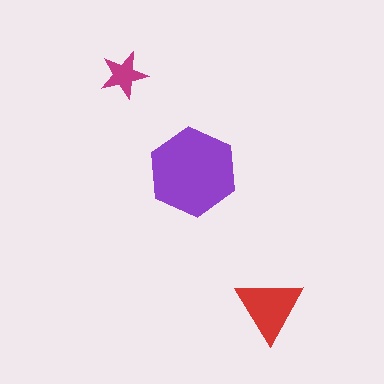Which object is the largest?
The purple hexagon.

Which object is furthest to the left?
The magenta star is leftmost.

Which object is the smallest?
The magenta star.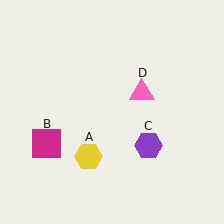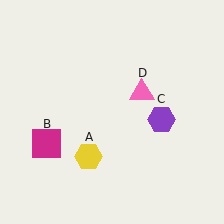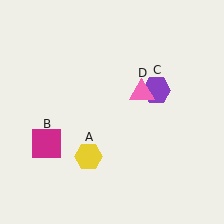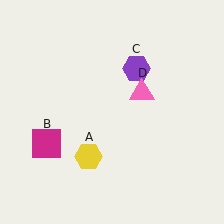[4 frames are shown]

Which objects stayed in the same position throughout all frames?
Yellow hexagon (object A) and magenta square (object B) and pink triangle (object D) remained stationary.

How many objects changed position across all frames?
1 object changed position: purple hexagon (object C).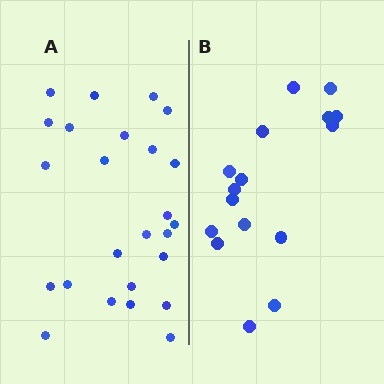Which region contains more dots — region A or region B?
Region A (the left region) has more dots.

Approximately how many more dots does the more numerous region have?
Region A has roughly 8 or so more dots than region B.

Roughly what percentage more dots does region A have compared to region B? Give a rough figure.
About 55% more.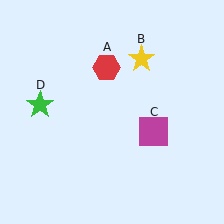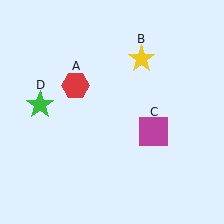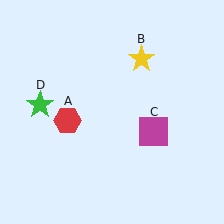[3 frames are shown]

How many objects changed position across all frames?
1 object changed position: red hexagon (object A).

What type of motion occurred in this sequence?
The red hexagon (object A) rotated counterclockwise around the center of the scene.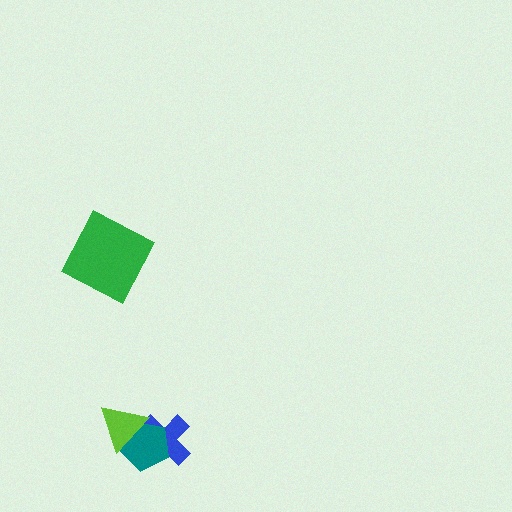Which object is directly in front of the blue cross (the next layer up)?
The teal pentagon is directly in front of the blue cross.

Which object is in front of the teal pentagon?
The lime triangle is in front of the teal pentagon.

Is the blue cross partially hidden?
Yes, it is partially covered by another shape.